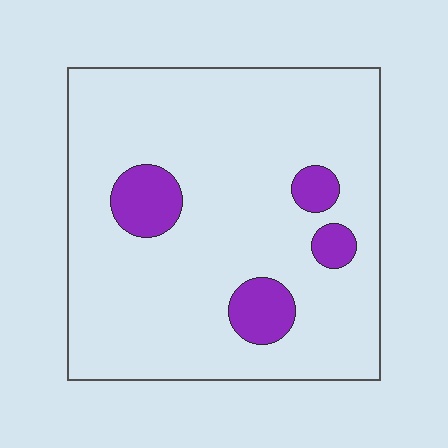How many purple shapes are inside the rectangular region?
4.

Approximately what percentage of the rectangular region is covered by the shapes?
Approximately 10%.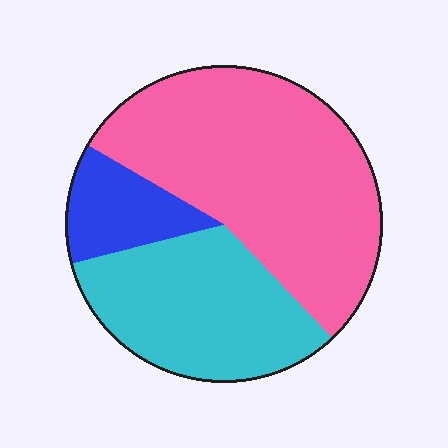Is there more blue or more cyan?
Cyan.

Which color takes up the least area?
Blue, at roughly 10%.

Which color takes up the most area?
Pink, at roughly 55%.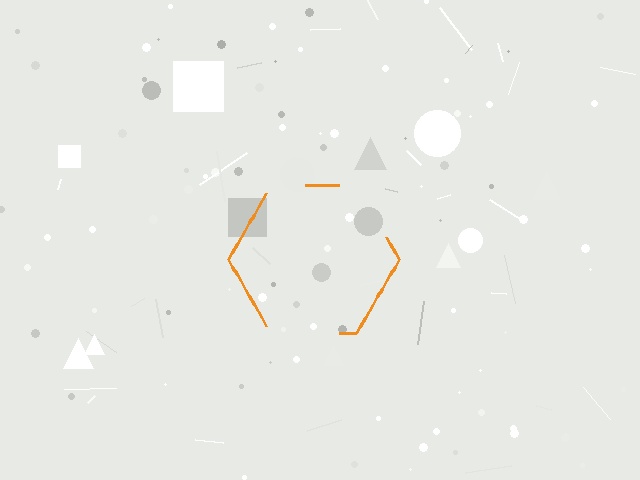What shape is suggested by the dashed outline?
The dashed outline suggests a hexagon.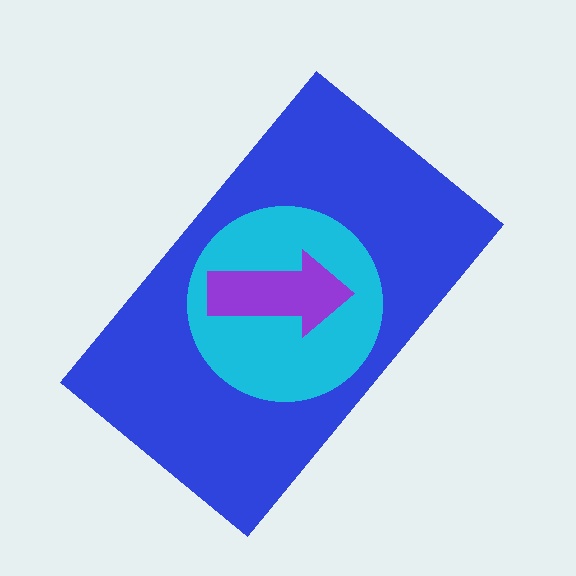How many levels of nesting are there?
3.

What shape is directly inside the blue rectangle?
The cyan circle.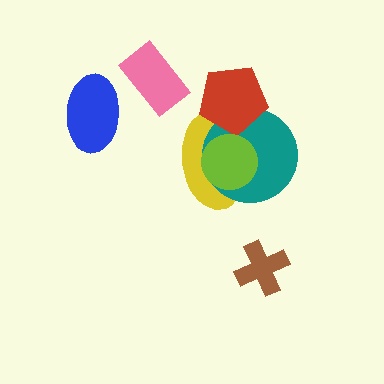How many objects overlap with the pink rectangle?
0 objects overlap with the pink rectangle.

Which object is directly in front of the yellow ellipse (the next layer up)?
The teal circle is directly in front of the yellow ellipse.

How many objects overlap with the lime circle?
2 objects overlap with the lime circle.